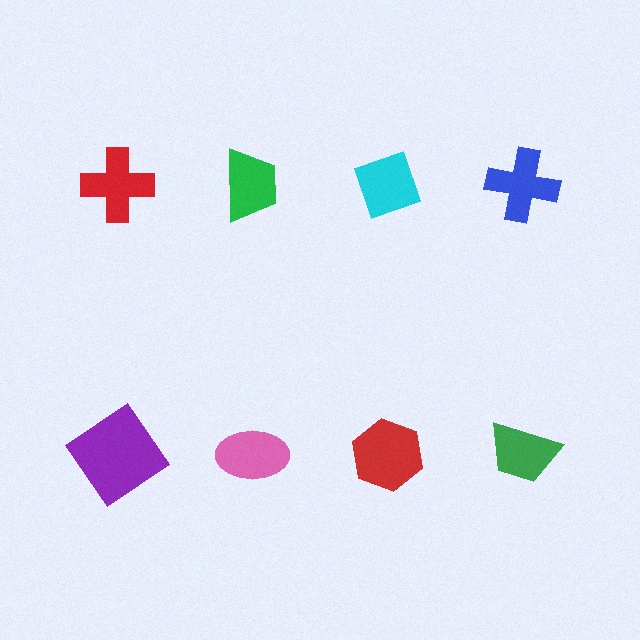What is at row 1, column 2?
A green trapezoid.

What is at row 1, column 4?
A blue cross.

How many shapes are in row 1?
4 shapes.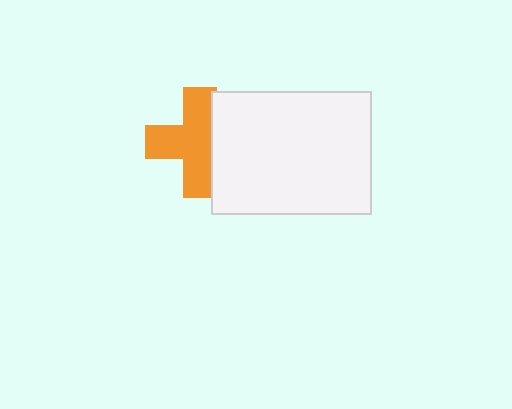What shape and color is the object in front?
The object in front is a white rectangle.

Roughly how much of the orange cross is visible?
Most of it is visible (roughly 70%).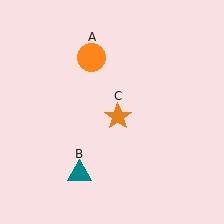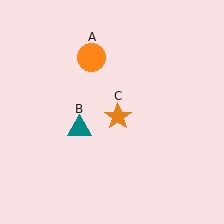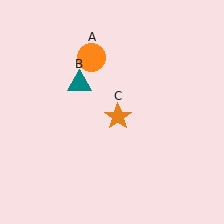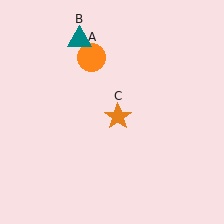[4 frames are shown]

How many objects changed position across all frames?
1 object changed position: teal triangle (object B).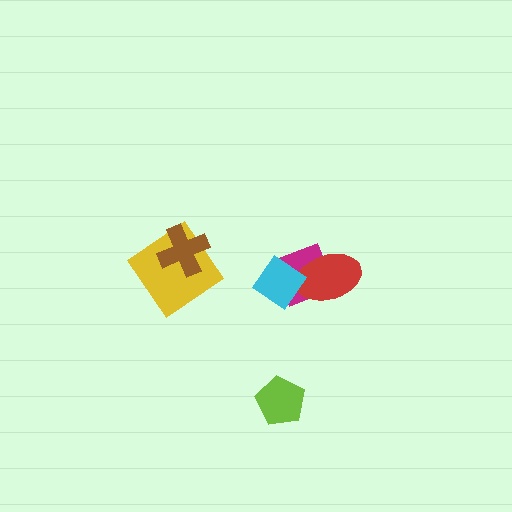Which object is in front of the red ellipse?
The cyan diamond is in front of the red ellipse.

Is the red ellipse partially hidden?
Yes, it is partially covered by another shape.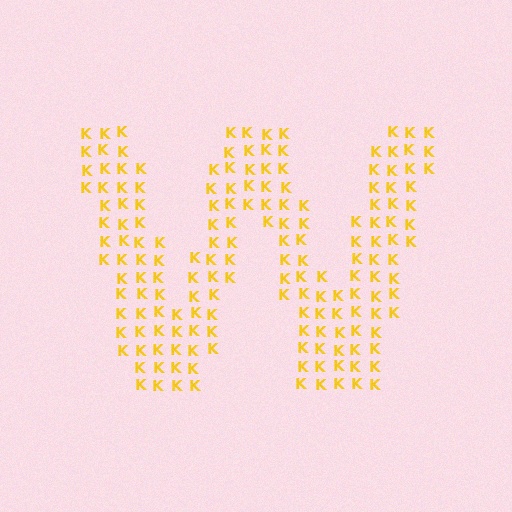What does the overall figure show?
The overall figure shows the letter W.